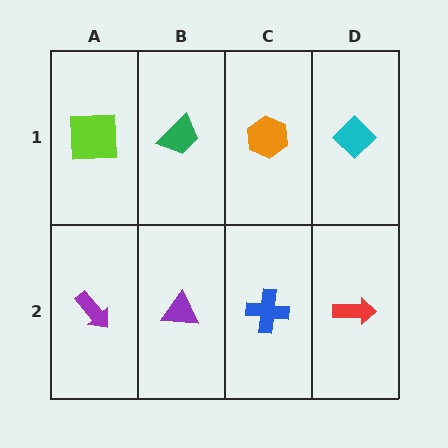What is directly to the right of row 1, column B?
An orange hexagon.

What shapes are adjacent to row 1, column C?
A blue cross (row 2, column C), a green trapezoid (row 1, column B), a cyan diamond (row 1, column D).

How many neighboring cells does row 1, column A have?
2.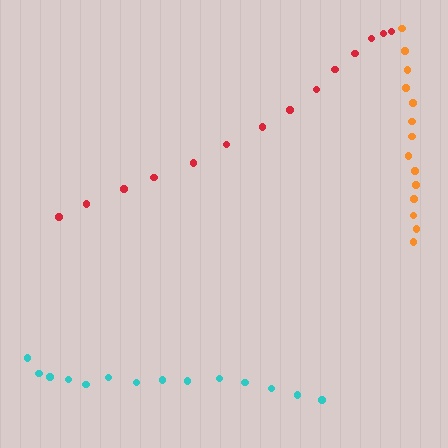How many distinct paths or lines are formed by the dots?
There are 3 distinct paths.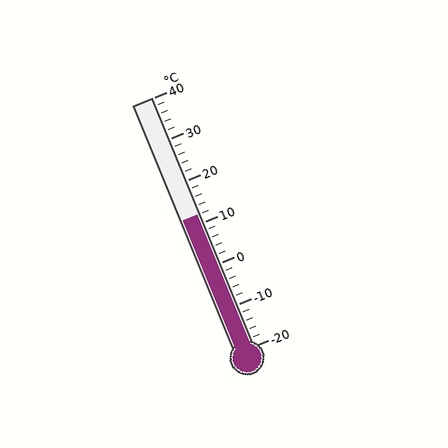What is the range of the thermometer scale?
The thermometer scale ranges from -20°C to 40°C.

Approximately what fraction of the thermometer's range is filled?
The thermometer is filled to approximately 55% of its range.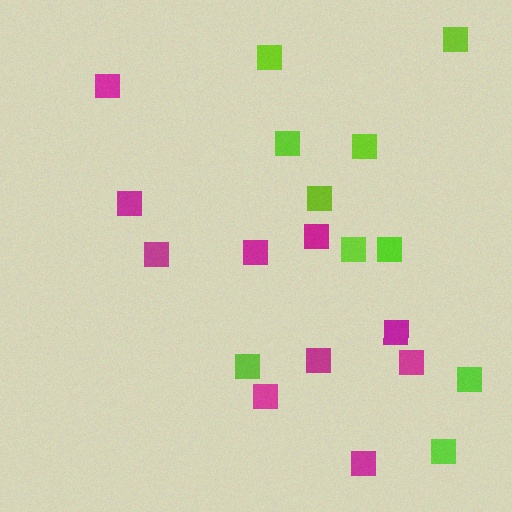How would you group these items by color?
There are 2 groups: one group of magenta squares (10) and one group of lime squares (10).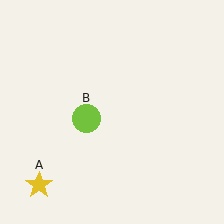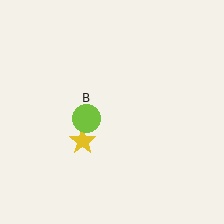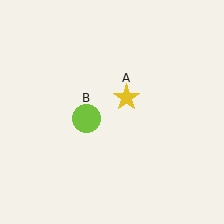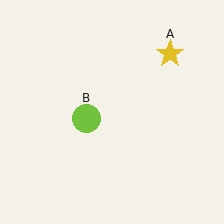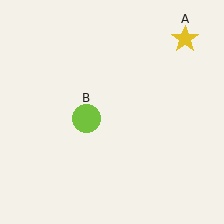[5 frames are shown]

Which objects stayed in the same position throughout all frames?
Lime circle (object B) remained stationary.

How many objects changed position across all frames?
1 object changed position: yellow star (object A).